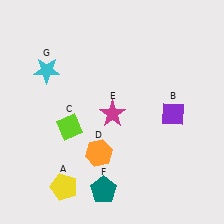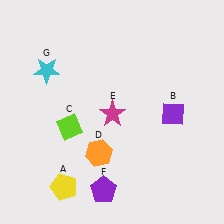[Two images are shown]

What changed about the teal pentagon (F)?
In Image 1, F is teal. In Image 2, it changed to purple.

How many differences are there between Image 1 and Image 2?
There is 1 difference between the two images.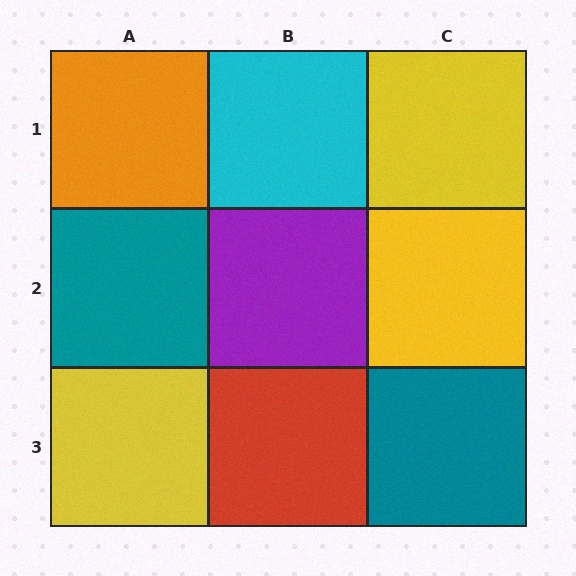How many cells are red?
1 cell is red.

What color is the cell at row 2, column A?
Teal.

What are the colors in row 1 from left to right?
Orange, cyan, yellow.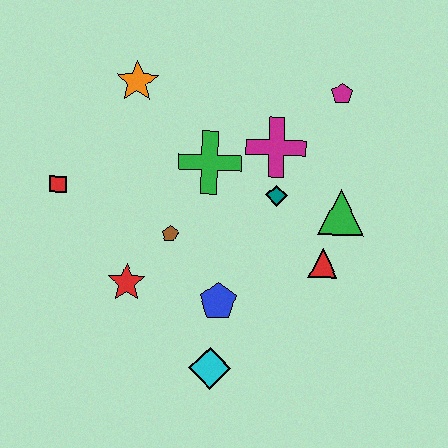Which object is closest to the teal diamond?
The magenta cross is closest to the teal diamond.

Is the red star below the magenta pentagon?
Yes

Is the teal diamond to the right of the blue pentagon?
Yes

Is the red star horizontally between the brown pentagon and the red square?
Yes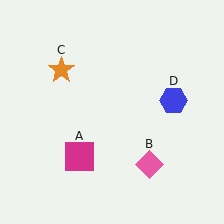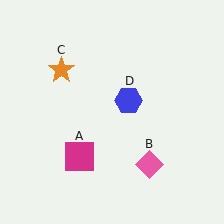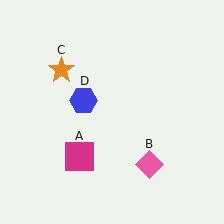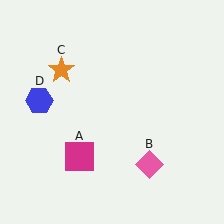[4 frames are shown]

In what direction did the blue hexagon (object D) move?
The blue hexagon (object D) moved left.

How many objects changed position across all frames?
1 object changed position: blue hexagon (object D).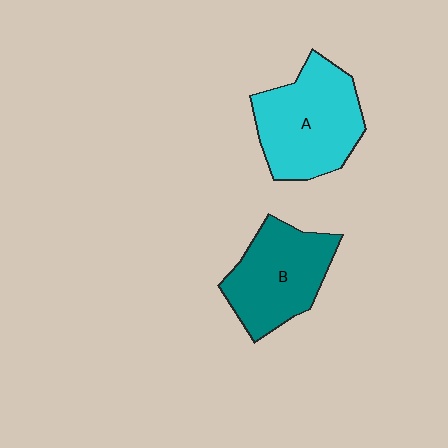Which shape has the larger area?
Shape A (cyan).